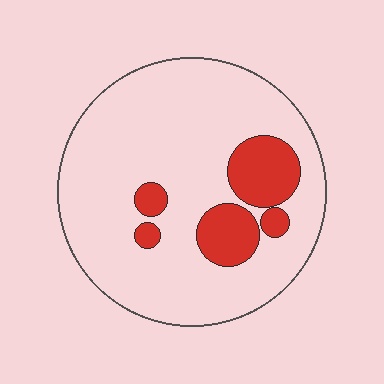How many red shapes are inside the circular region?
5.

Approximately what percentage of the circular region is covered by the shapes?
Approximately 15%.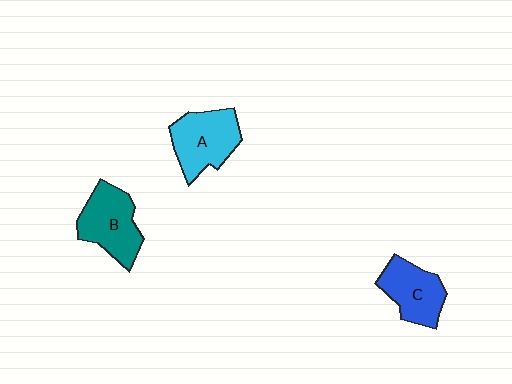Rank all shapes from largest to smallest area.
From largest to smallest: A (cyan), B (teal), C (blue).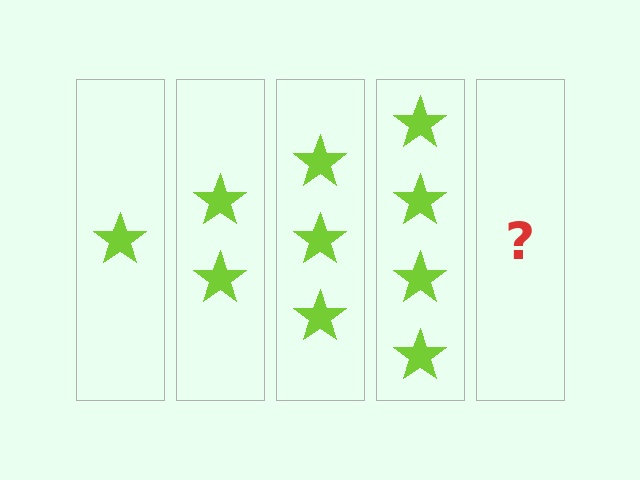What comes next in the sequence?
The next element should be 5 stars.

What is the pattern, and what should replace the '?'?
The pattern is that each step adds one more star. The '?' should be 5 stars.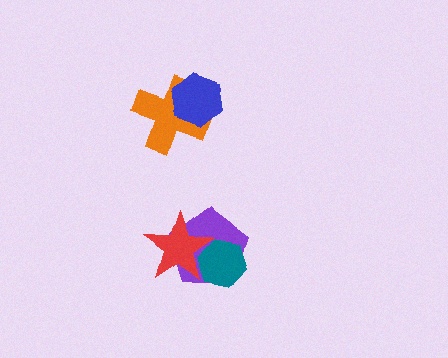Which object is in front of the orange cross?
The blue hexagon is in front of the orange cross.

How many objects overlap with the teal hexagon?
2 objects overlap with the teal hexagon.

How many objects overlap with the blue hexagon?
1 object overlaps with the blue hexagon.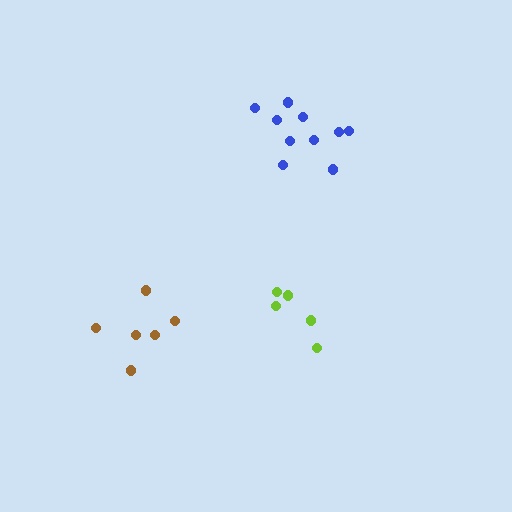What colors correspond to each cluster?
The clusters are colored: lime, blue, brown.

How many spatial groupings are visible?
There are 3 spatial groupings.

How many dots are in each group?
Group 1: 5 dots, Group 2: 10 dots, Group 3: 6 dots (21 total).